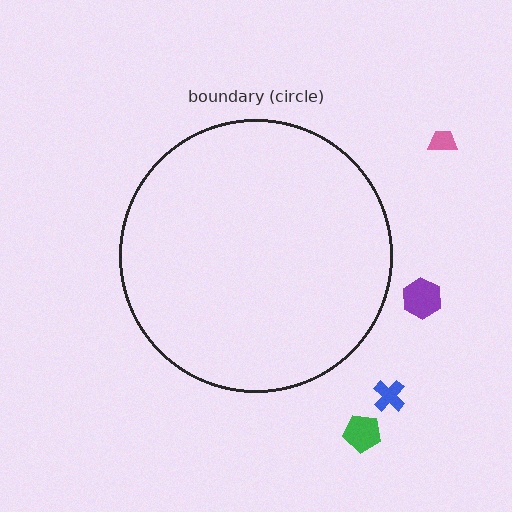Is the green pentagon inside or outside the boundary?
Outside.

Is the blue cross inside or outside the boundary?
Outside.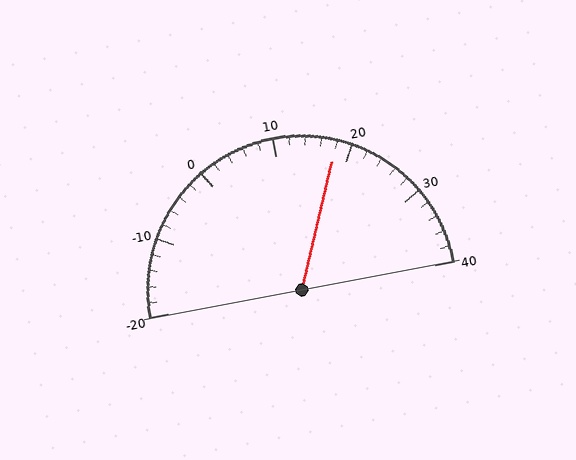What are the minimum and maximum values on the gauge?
The gauge ranges from -20 to 40.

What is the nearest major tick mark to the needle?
The nearest major tick mark is 20.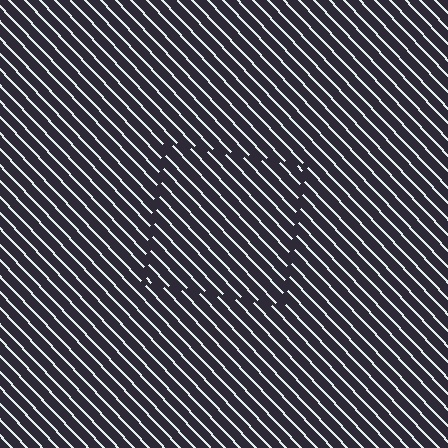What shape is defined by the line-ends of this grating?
An illusory square. The interior of the shape contains the same grating, shifted by half a period — the contour is defined by the phase discontinuity where line-ends from the inner and outer gratings abut.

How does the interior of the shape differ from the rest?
The interior of the shape contains the same grating, shifted by half a period — the contour is defined by the phase discontinuity where line-ends from the inner and outer gratings abut.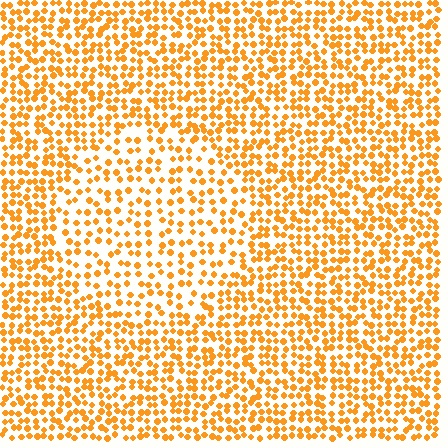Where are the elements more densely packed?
The elements are more densely packed outside the circle boundary.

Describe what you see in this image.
The image contains small orange elements arranged at two different densities. A circle-shaped region is visible where the elements are less densely packed than the surrounding area.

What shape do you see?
I see a circle.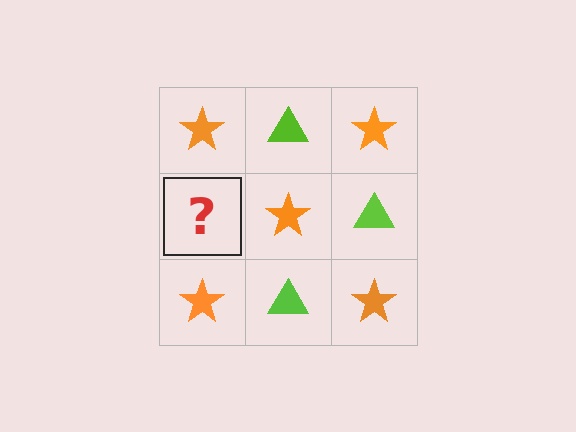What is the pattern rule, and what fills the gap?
The rule is that it alternates orange star and lime triangle in a checkerboard pattern. The gap should be filled with a lime triangle.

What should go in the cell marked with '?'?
The missing cell should contain a lime triangle.